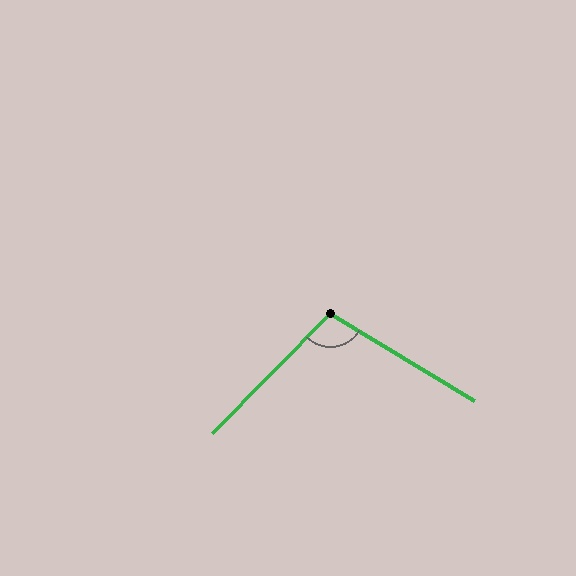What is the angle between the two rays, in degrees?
Approximately 103 degrees.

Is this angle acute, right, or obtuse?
It is obtuse.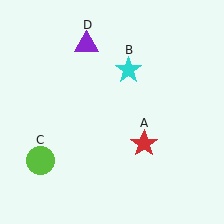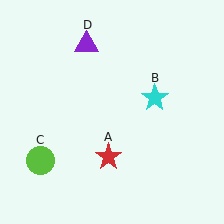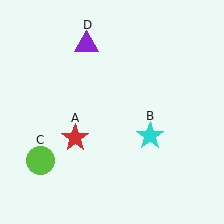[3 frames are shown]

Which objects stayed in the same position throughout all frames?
Lime circle (object C) and purple triangle (object D) remained stationary.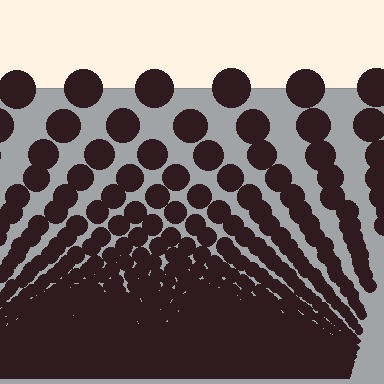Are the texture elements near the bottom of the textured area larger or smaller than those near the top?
Smaller. The gradient is inverted — elements near the bottom are smaller and denser.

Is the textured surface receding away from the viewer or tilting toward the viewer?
The surface appears to tilt toward the viewer. Texture elements get larger and sparser toward the top.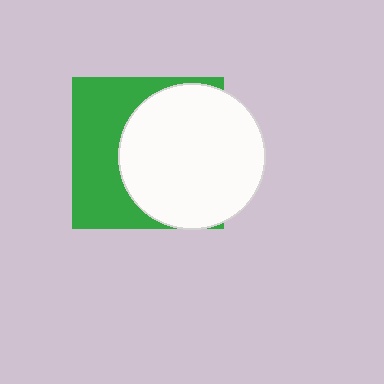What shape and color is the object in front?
The object in front is a white circle.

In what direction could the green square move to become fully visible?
The green square could move left. That would shift it out from behind the white circle entirely.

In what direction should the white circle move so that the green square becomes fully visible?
The white circle should move right. That is the shortest direction to clear the overlap and leave the green square fully visible.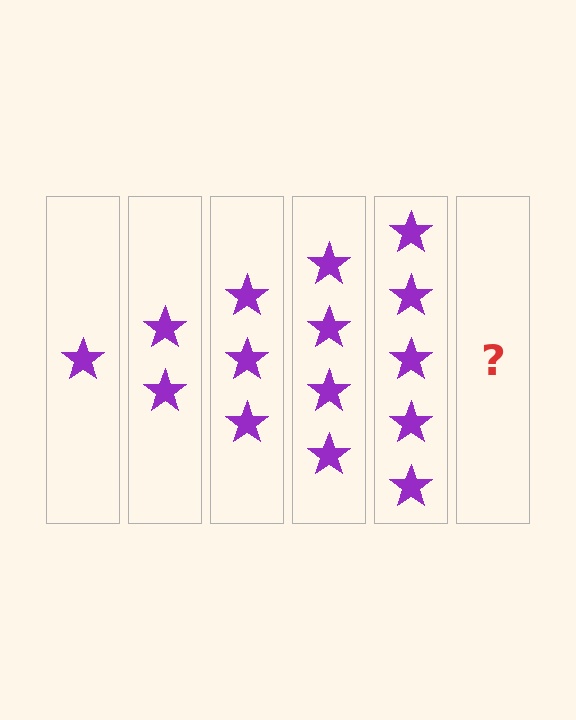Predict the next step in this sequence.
The next step is 6 stars.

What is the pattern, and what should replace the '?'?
The pattern is that each step adds one more star. The '?' should be 6 stars.